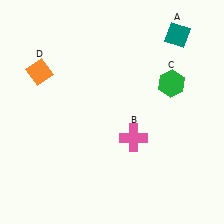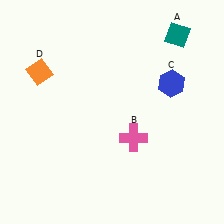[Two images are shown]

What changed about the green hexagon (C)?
In Image 1, C is green. In Image 2, it changed to blue.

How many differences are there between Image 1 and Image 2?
There is 1 difference between the two images.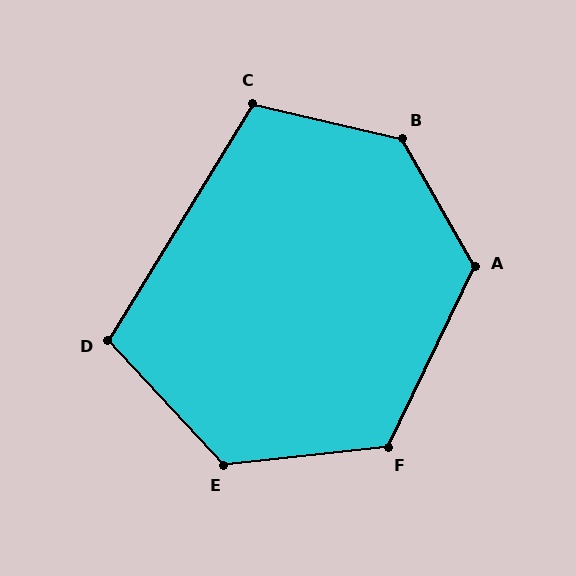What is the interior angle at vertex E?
Approximately 127 degrees (obtuse).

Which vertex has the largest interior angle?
B, at approximately 133 degrees.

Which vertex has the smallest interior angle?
D, at approximately 105 degrees.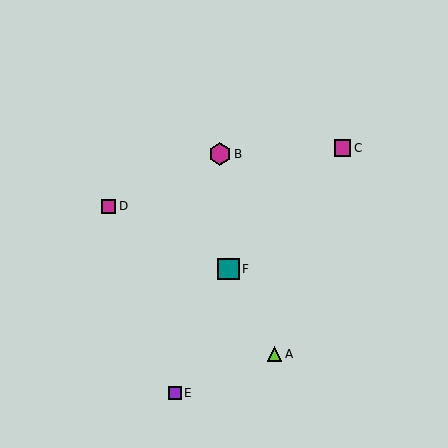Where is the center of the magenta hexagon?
The center of the magenta hexagon is at (220, 154).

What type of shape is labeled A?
Shape A is a lime triangle.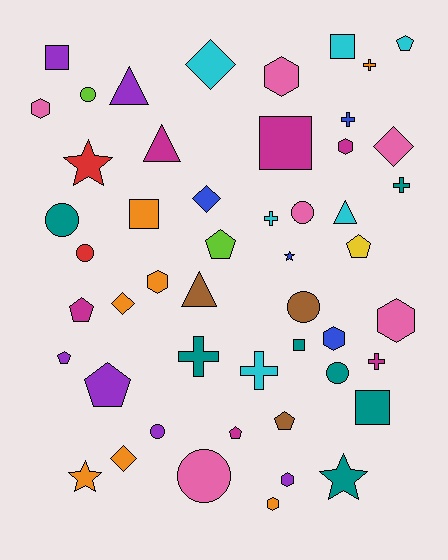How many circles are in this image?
There are 8 circles.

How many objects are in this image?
There are 50 objects.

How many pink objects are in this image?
There are 6 pink objects.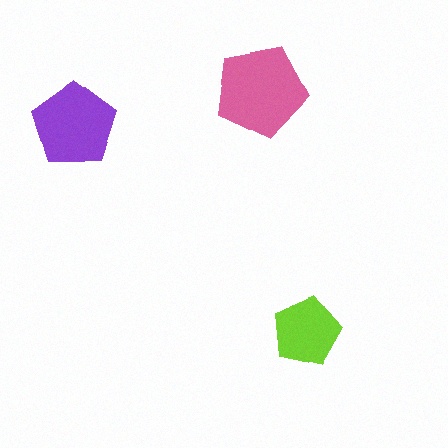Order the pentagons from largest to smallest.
the pink one, the purple one, the lime one.